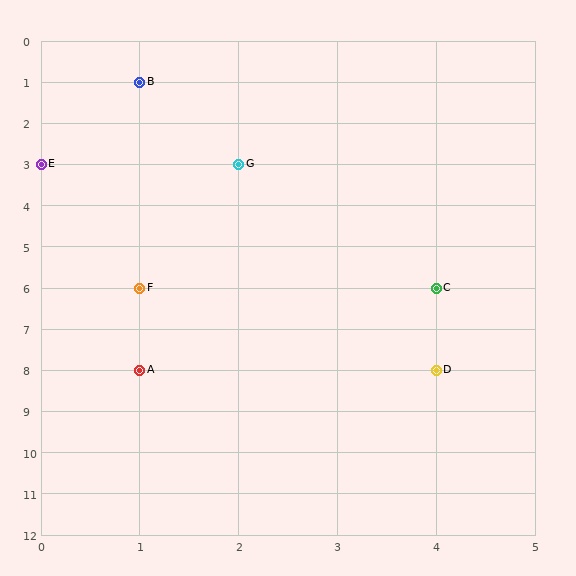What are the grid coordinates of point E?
Point E is at grid coordinates (0, 3).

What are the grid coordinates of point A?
Point A is at grid coordinates (1, 8).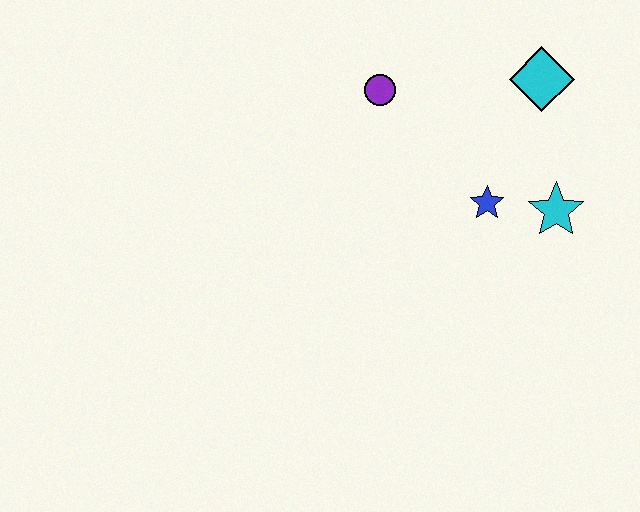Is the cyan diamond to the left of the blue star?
No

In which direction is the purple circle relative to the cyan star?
The purple circle is to the left of the cyan star.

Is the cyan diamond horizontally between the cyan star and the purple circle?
Yes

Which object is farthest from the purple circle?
The cyan star is farthest from the purple circle.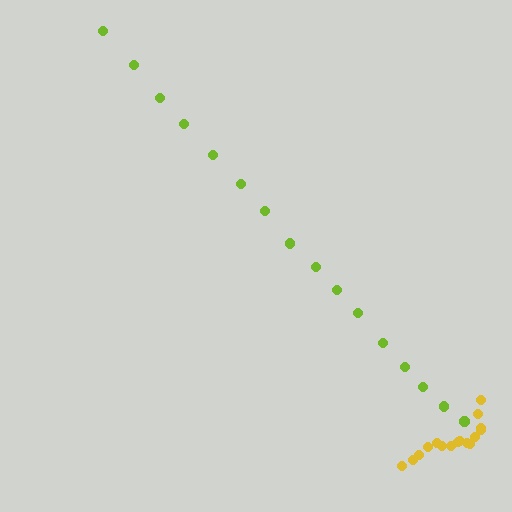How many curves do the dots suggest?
There are 2 distinct paths.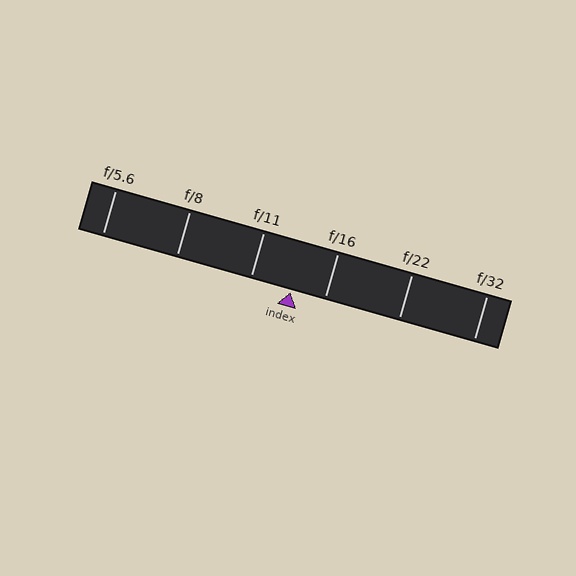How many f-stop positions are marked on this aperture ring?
There are 6 f-stop positions marked.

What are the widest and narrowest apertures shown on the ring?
The widest aperture shown is f/5.6 and the narrowest is f/32.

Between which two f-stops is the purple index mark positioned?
The index mark is between f/11 and f/16.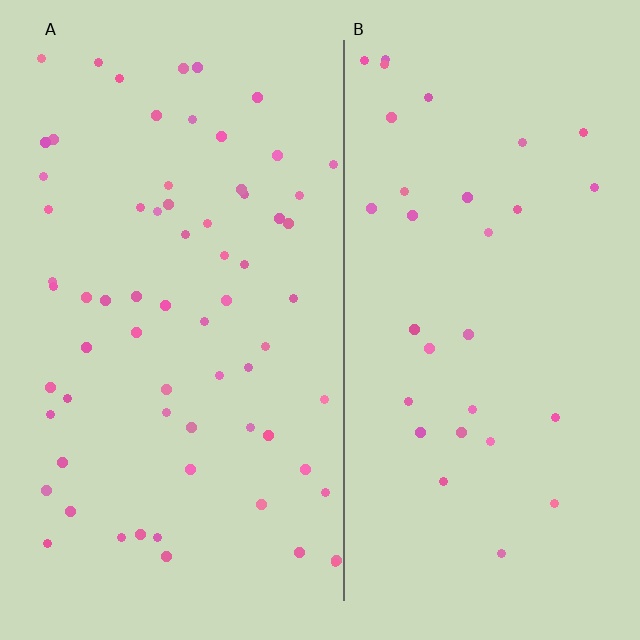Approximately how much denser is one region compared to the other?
Approximately 2.1× — region A over region B.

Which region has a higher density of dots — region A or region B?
A (the left).